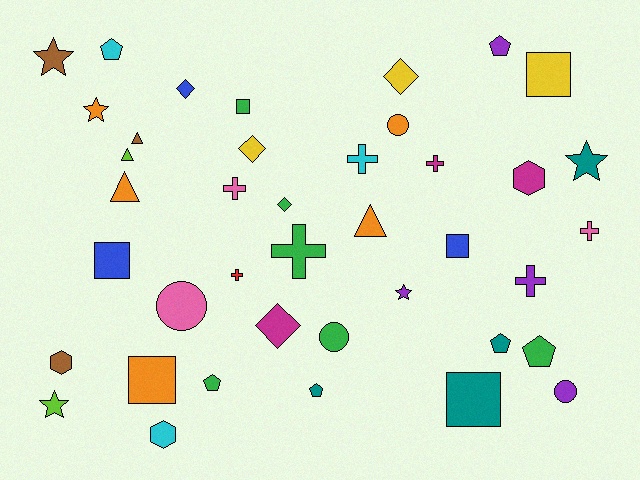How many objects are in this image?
There are 40 objects.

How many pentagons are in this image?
There are 6 pentagons.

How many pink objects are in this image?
There are 3 pink objects.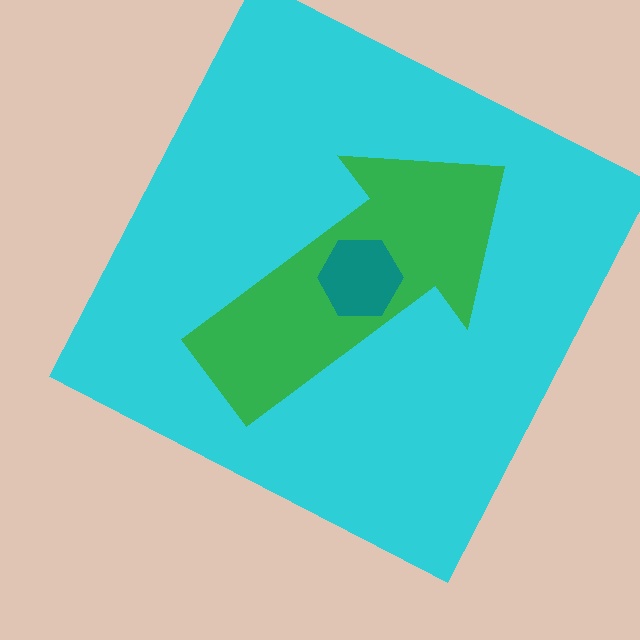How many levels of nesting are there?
3.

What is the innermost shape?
The teal hexagon.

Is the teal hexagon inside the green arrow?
Yes.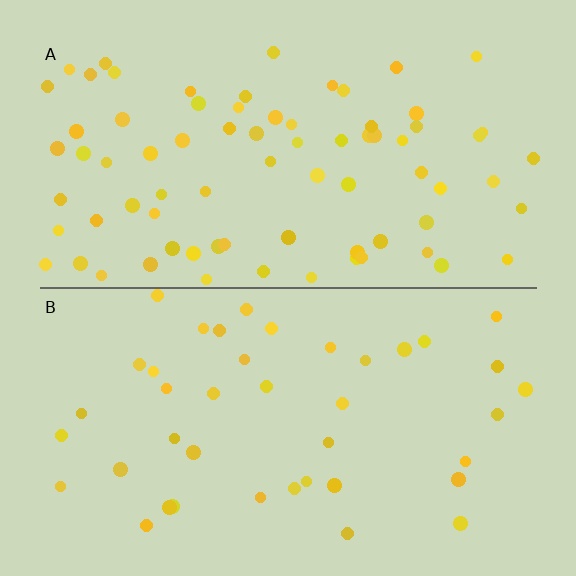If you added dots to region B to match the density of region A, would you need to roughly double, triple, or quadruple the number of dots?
Approximately double.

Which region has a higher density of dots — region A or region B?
A (the top).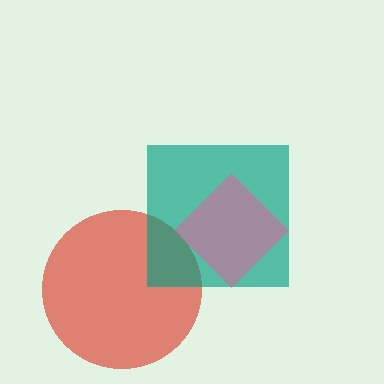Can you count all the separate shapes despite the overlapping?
Yes, there are 3 separate shapes.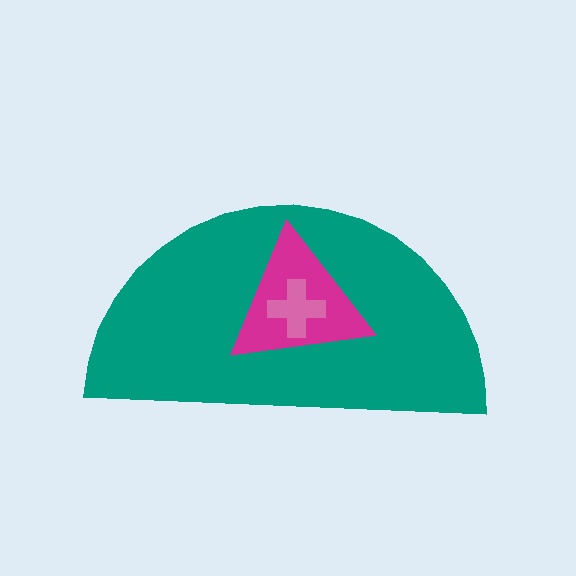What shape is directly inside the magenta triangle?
The pink cross.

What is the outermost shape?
The teal semicircle.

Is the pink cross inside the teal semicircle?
Yes.